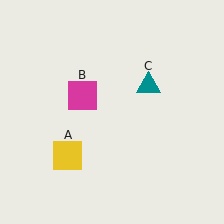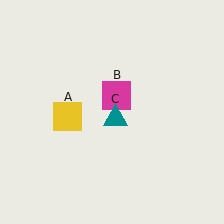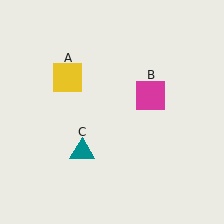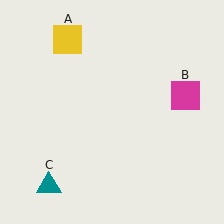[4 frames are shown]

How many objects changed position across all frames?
3 objects changed position: yellow square (object A), magenta square (object B), teal triangle (object C).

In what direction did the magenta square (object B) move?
The magenta square (object B) moved right.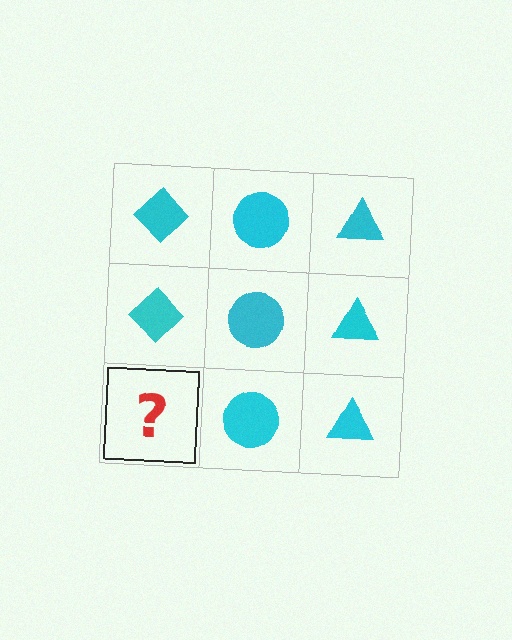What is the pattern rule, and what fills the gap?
The rule is that each column has a consistent shape. The gap should be filled with a cyan diamond.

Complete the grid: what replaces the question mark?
The question mark should be replaced with a cyan diamond.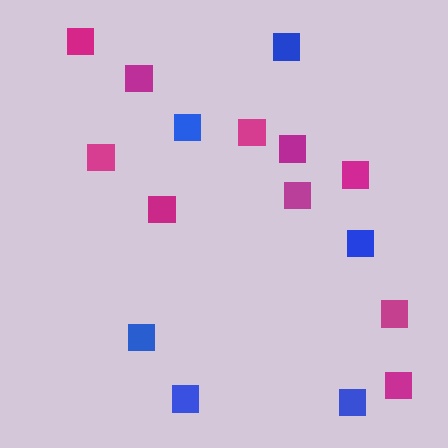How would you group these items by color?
There are 2 groups: one group of magenta squares (10) and one group of blue squares (6).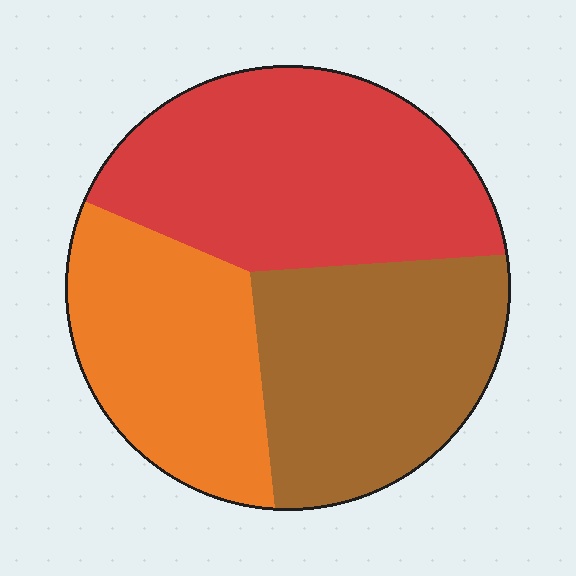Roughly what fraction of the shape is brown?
Brown covers roughly 35% of the shape.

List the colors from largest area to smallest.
From largest to smallest: red, brown, orange.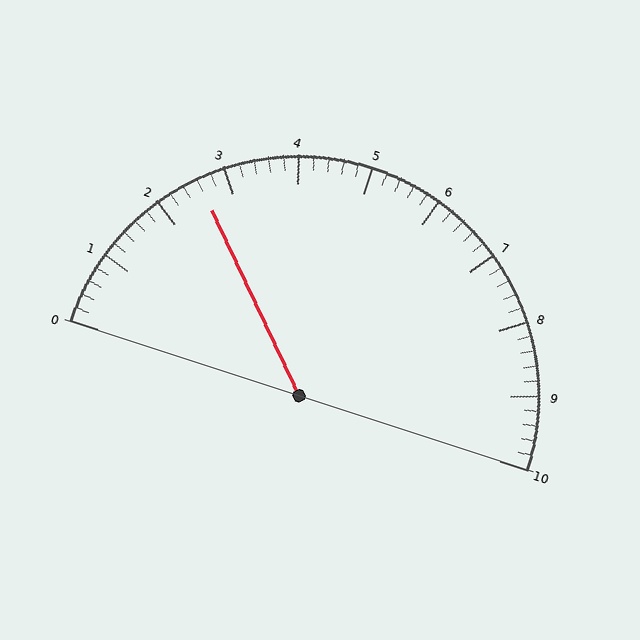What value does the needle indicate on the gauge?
The needle indicates approximately 2.6.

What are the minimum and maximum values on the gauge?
The gauge ranges from 0 to 10.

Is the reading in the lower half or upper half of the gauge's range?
The reading is in the lower half of the range (0 to 10).